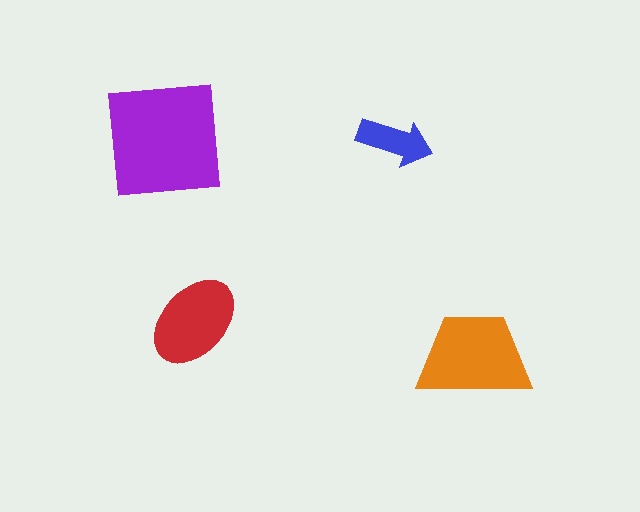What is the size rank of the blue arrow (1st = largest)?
4th.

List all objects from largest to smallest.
The purple square, the orange trapezoid, the red ellipse, the blue arrow.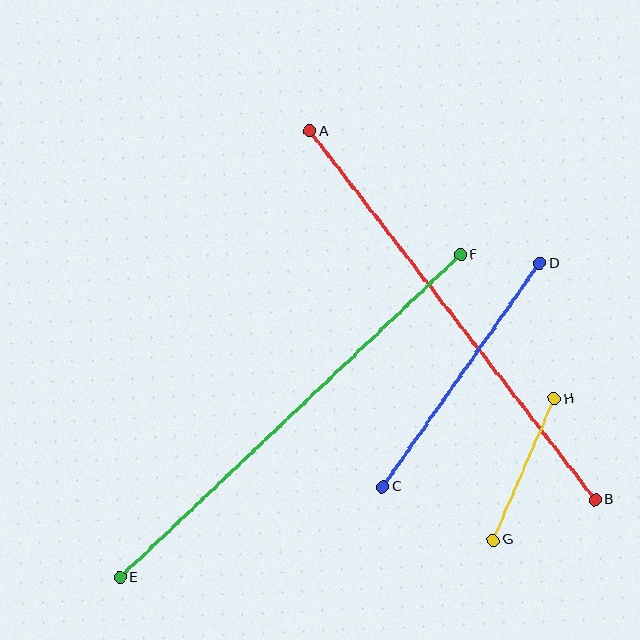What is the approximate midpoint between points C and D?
The midpoint is at approximately (461, 375) pixels.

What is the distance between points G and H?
The distance is approximately 154 pixels.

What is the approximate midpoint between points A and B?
The midpoint is at approximately (452, 315) pixels.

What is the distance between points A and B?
The distance is approximately 466 pixels.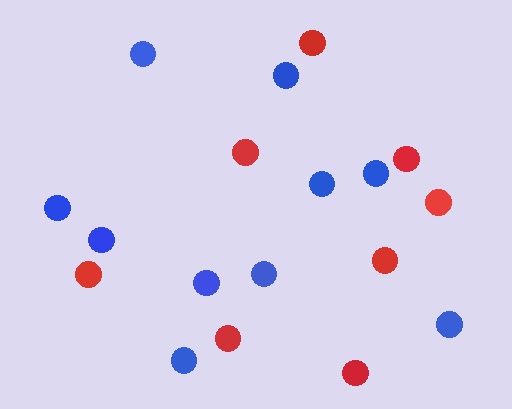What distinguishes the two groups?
There are 2 groups: one group of blue circles (10) and one group of red circles (8).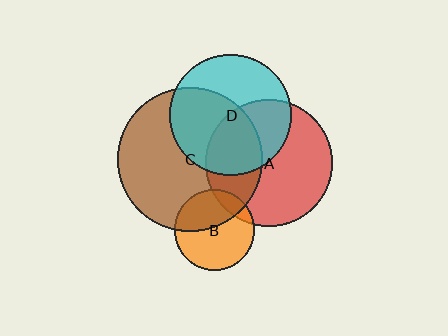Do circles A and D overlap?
Yes.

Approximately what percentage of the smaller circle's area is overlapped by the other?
Approximately 40%.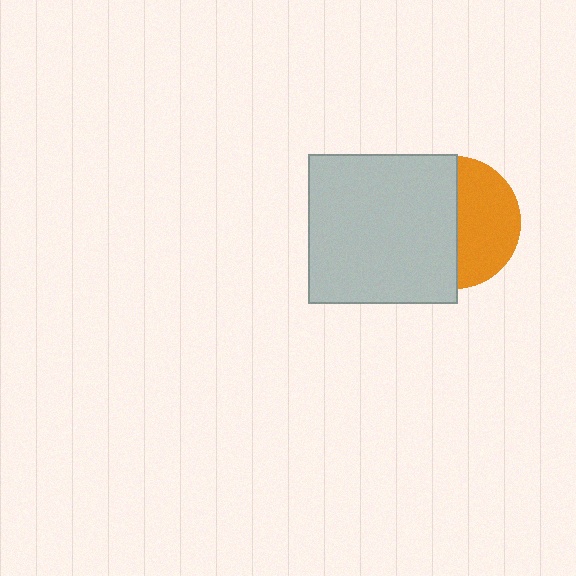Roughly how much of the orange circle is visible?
About half of it is visible (roughly 47%).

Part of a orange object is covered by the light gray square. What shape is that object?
It is a circle.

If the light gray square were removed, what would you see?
You would see the complete orange circle.